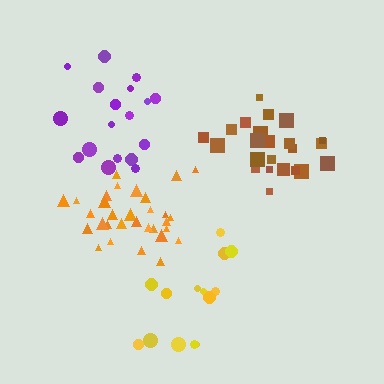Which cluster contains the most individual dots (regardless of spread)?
Orange (31).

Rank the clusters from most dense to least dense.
brown, orange, purple, yellow.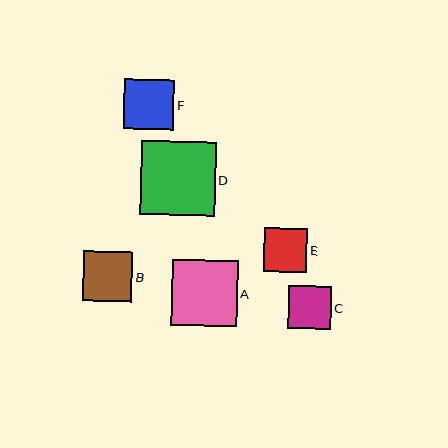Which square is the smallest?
Square C is the smallest with a size of approximately 43 pixels.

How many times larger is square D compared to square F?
Square D is approximately 1.5 times the size of square F.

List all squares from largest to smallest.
From largest to smallest: D, A, B, F, E, C.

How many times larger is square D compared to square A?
Square D is approximately 1.1 times the size of square A.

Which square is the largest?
Square D is the largest with a size of approximately 74 pixels.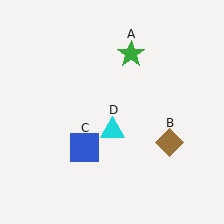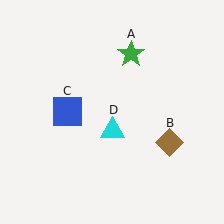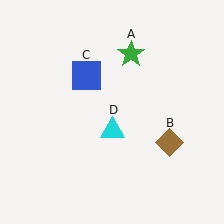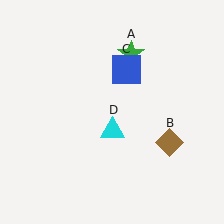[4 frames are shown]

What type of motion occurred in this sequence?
The blue square (object C) rotated clockwise around the center of the scene.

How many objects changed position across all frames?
1 object changed position: blue square (object C).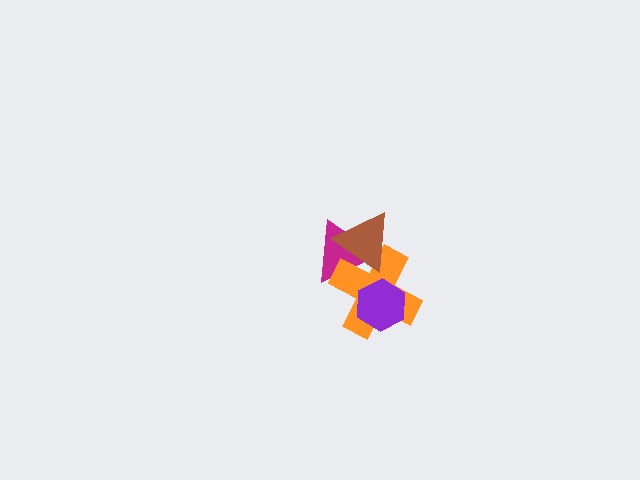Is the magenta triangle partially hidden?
Yes, it is partially covered by another shape.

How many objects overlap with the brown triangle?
2 objects overlap with the brown triangle.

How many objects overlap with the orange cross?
3 objects overlap with the orange cross.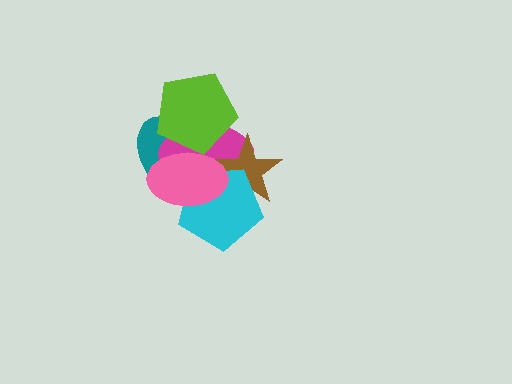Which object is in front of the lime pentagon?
The pink ellipse is in front of the lime pentagon.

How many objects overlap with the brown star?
3 objects overlap with the brown star.